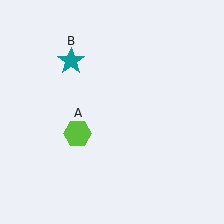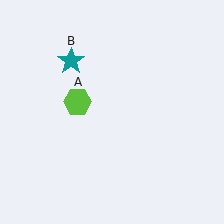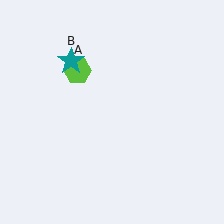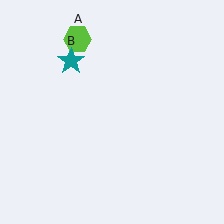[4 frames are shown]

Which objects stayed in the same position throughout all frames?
Teal star (object B) remained stationary.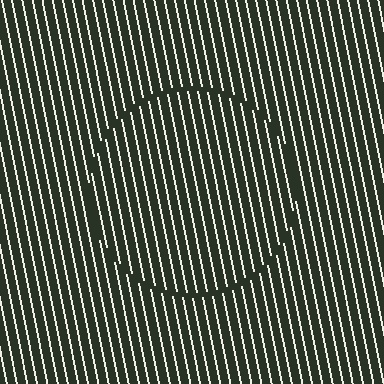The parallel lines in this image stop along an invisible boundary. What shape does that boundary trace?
An illusory circle. The interior of the shape contains the same grating, shifted by half a period — the contour is defined by the phase discontinuity where line-ends from the inner and outer gratings abut.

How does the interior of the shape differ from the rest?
The interior of the shape contains the same grating, shifted by half a period — the contour is defined by the phase discontinuity where line-ends from the inner and outer gratings abut.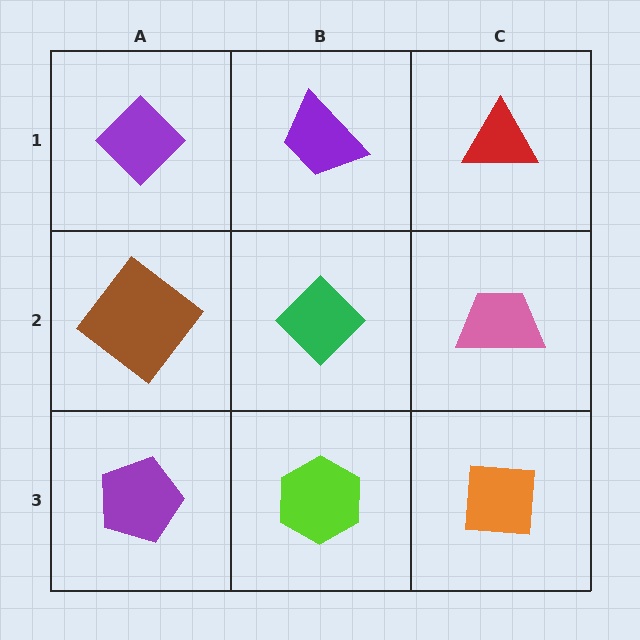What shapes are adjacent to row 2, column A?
A purple diamond (row 1, column A), a purple pentagon (row 3, column A), a green diamond (row 2, column B).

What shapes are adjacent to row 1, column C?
A pink trapezoid (row 2, column C), a purple trapezoid (row 1, column B).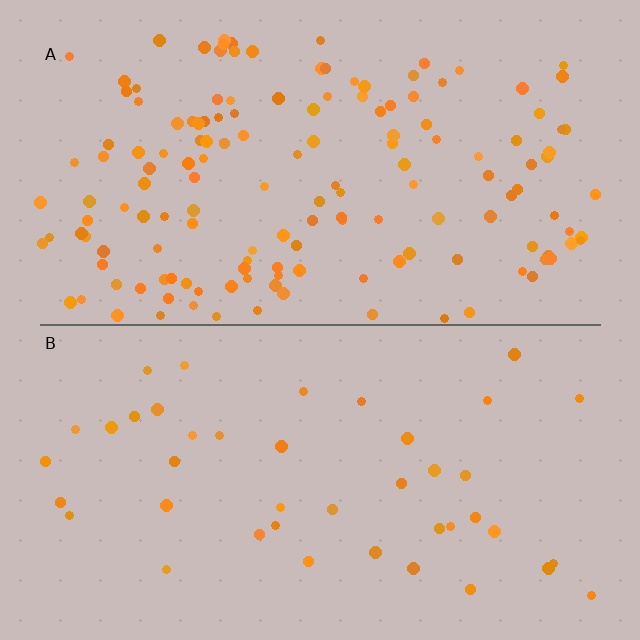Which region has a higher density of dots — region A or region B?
A (the top).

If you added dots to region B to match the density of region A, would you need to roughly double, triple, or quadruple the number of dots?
Approximately quadruple.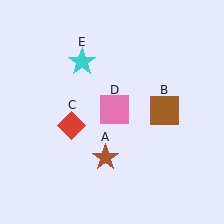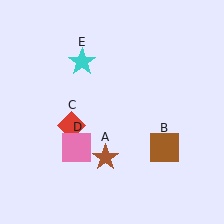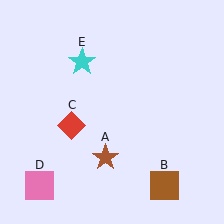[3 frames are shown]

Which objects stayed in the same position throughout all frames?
Brown star (object A) and red diamond (object C) and cyan star (object E) remained stationary.